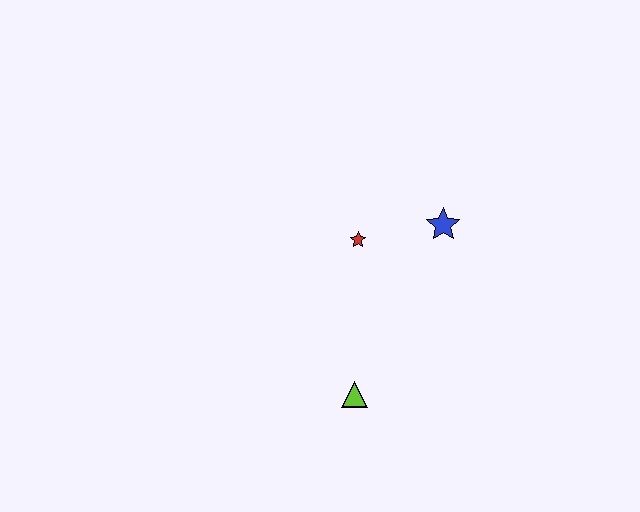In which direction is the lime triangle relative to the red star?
The lime triangle is below the red star.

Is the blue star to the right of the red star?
Yes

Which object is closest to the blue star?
The red star is closest to the blue star.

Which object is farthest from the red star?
The lime triangle is farthest from the red star.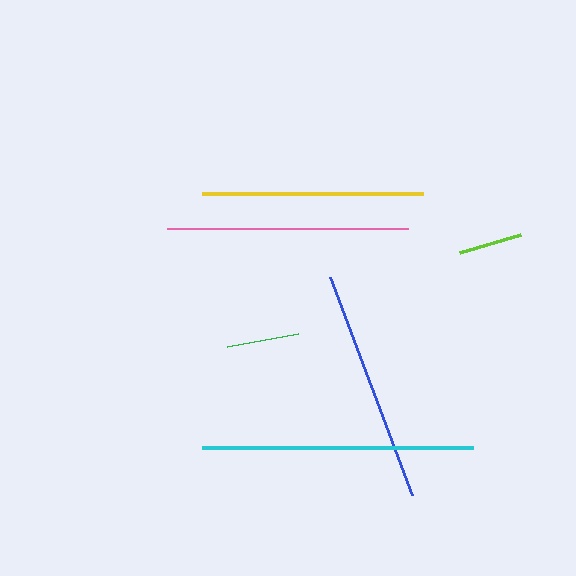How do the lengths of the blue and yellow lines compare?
The blue and yellow lines are approximately the same length.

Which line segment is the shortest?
The lime line is the shortest at approximately 63 pixels.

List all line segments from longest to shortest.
From longest to shortest: cyan, pink, blue, yellow, green, lime.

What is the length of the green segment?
The green segment is approximately 72 pixels long.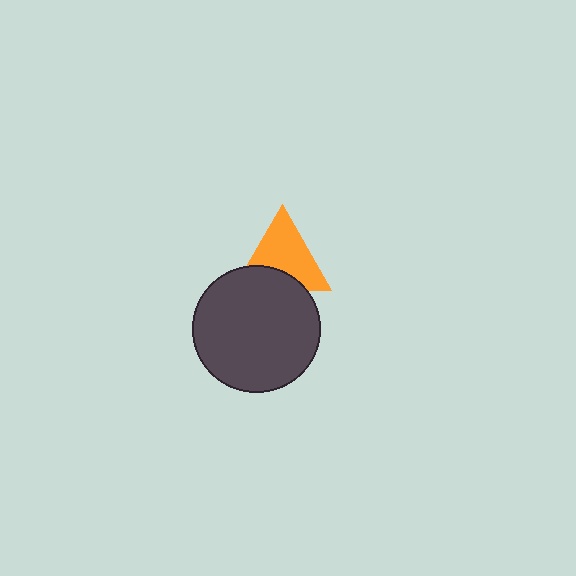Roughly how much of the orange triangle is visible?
Most of it is visible (roughly 68%).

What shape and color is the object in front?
The object in front is a dark gray circle.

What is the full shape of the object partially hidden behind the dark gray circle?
The partially hidden object is an orange triangle.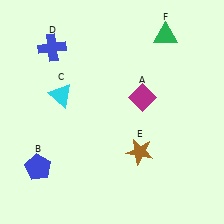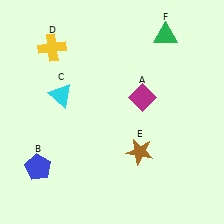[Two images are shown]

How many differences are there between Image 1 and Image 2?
There is 1 difference between the two images.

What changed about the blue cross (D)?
In Image 1, D is blue. In Image 2, it changed to yellow.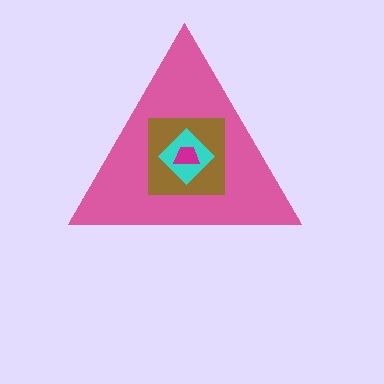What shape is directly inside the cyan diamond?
The magenta trapezoid.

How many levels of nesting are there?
4.